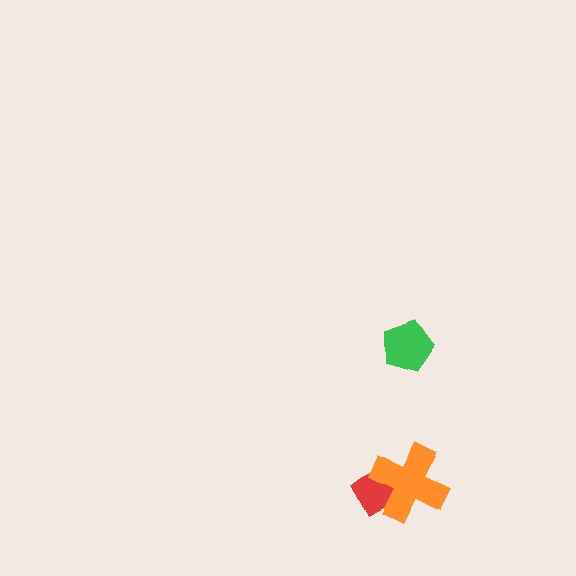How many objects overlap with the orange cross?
1 object overlaps with the orange cross.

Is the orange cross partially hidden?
No, no other shape covers it.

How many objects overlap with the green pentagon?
0 objects overlap with the green pentagon.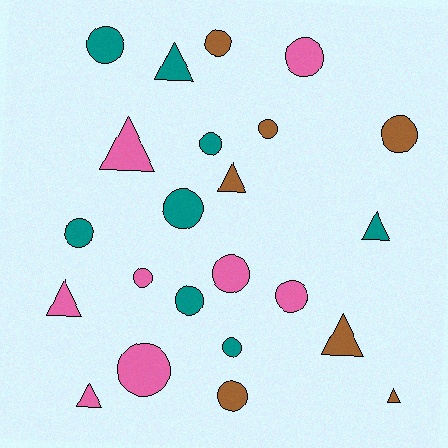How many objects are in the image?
There are 23 objects.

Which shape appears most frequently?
Circle, with 15 objects.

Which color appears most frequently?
Pink, with 8 objects.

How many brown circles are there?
There are 4 brown circles.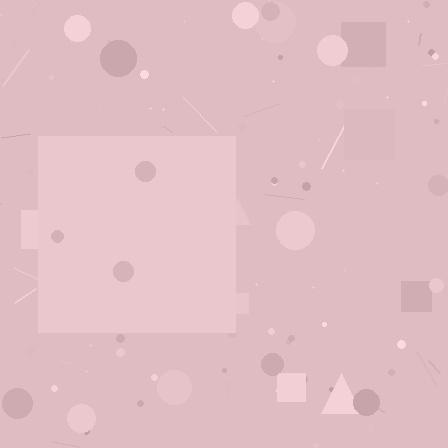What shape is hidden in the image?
A square is hidden in the image.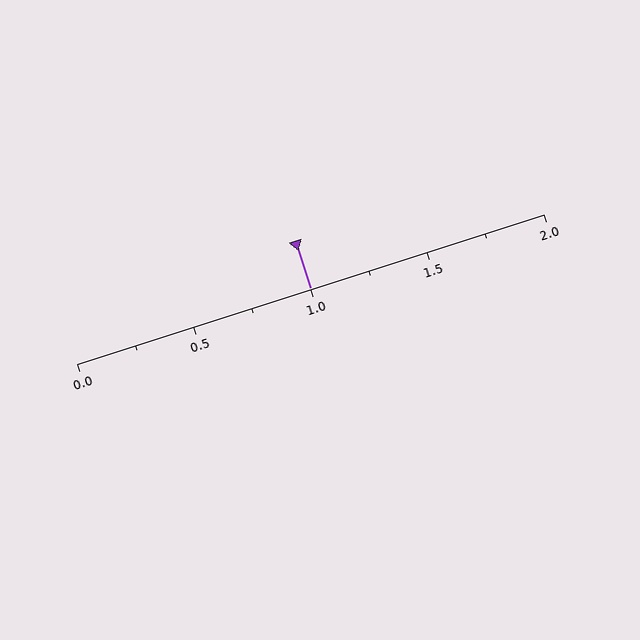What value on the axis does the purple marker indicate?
The marker indicates approximately 1.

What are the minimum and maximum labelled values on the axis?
The axis runs from 0.0 to 2.0.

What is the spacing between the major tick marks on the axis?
The major ticks are spaced 0.5 apart.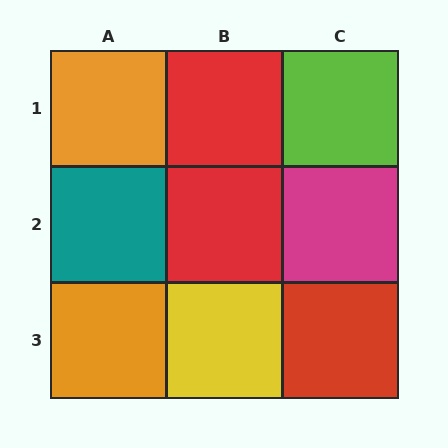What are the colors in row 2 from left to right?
Teal, red, magenta.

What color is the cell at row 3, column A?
Orange.